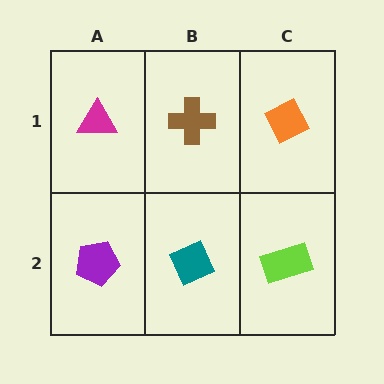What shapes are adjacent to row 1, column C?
A lime rectangle (row 2, column C), a brown cross (row 1, column B).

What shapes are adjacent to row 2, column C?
An orange diamond (row 1, column C), a teal diamond (row 2, column B).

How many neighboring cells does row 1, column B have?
3.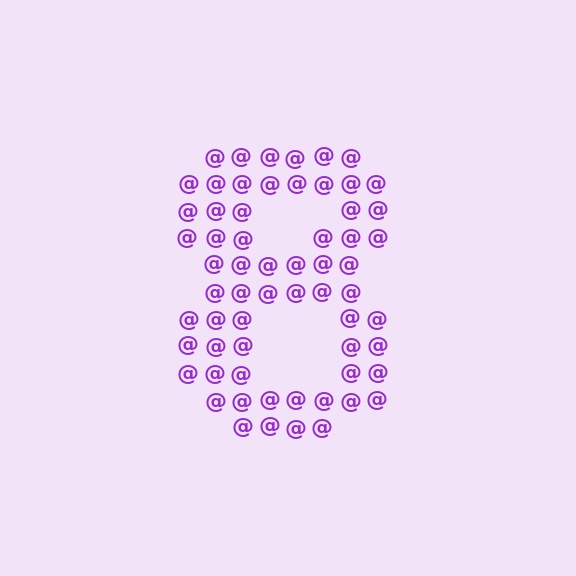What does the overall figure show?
The overall figure shows the digit 8.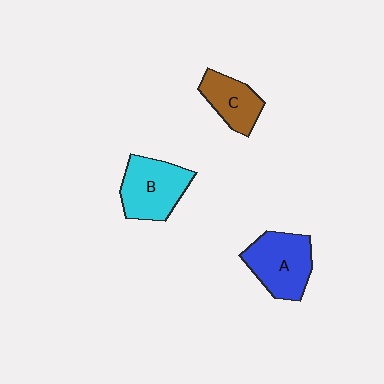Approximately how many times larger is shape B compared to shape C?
Approximately 1.4 times.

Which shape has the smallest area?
Shape C (brown).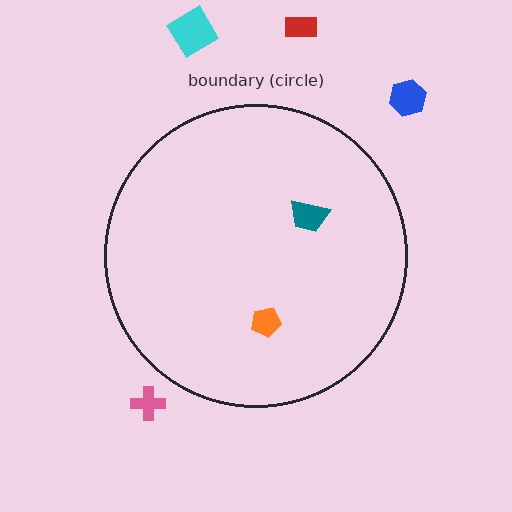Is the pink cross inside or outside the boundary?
Outside.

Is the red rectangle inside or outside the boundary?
Outside.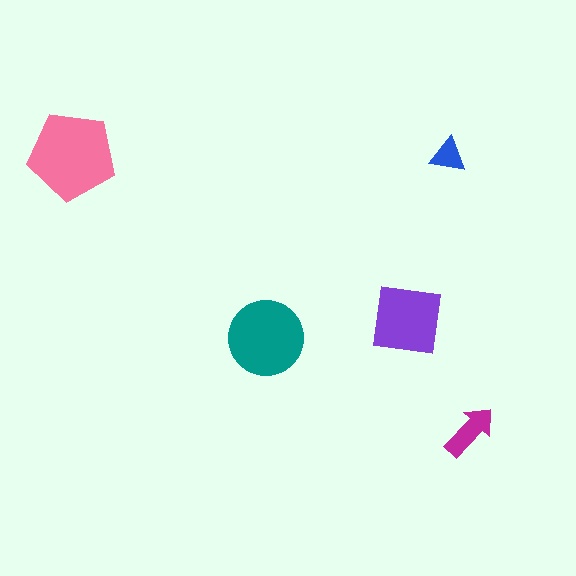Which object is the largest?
The pink pentagon.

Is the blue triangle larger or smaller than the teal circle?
Smaller.